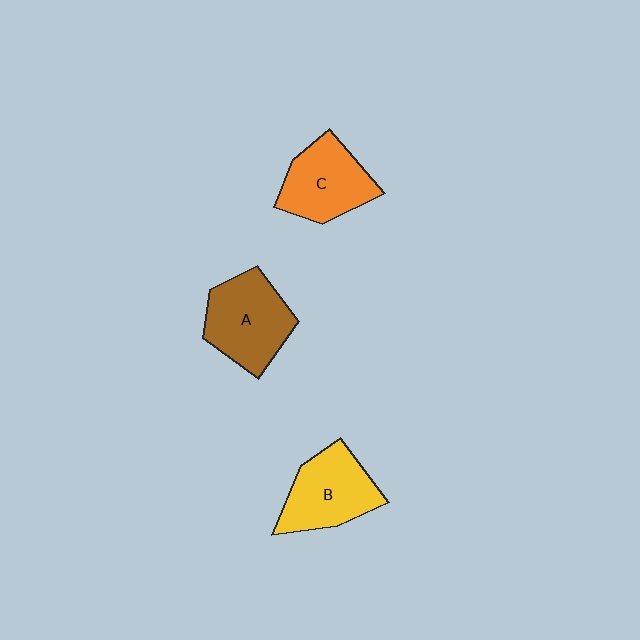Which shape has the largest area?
Shape A (brown).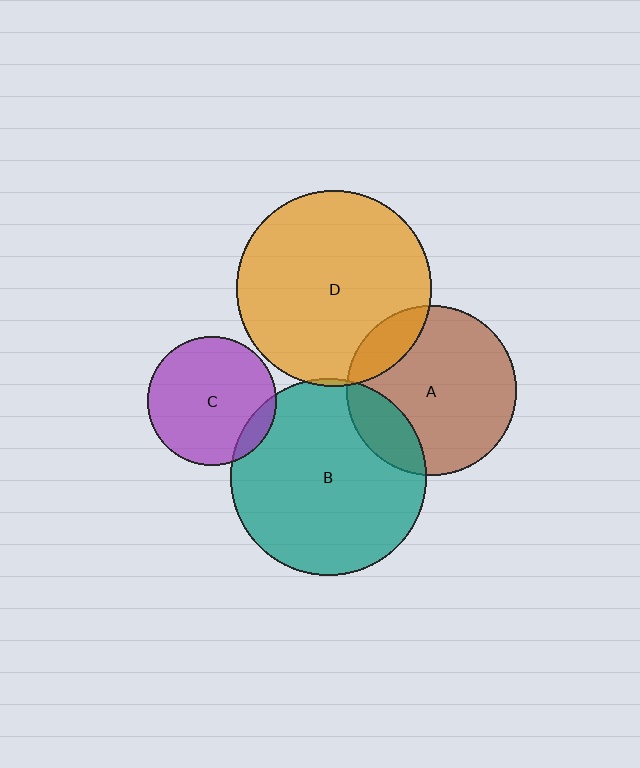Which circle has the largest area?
Circle B (teal).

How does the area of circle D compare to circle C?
Approximately 2.3 times.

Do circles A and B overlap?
Yes.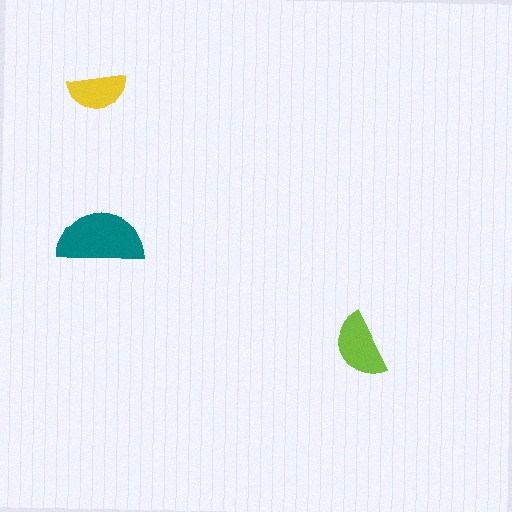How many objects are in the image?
There are 3 objects in the image.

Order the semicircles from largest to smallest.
the teal one, the lime one, the yellow one.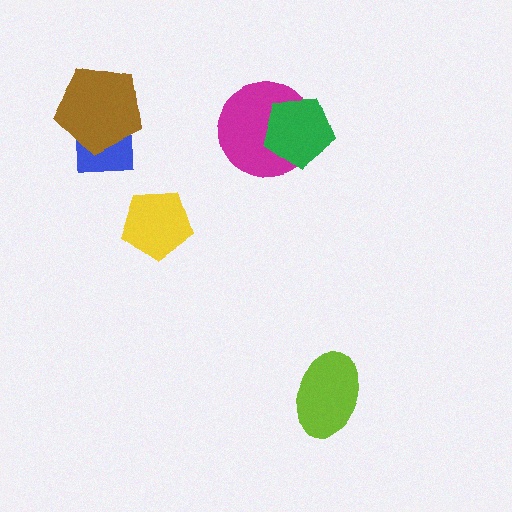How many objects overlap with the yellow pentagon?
0 objects overlap with the yellow pentagon.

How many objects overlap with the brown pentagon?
1 object overlaps with the brown pentagon.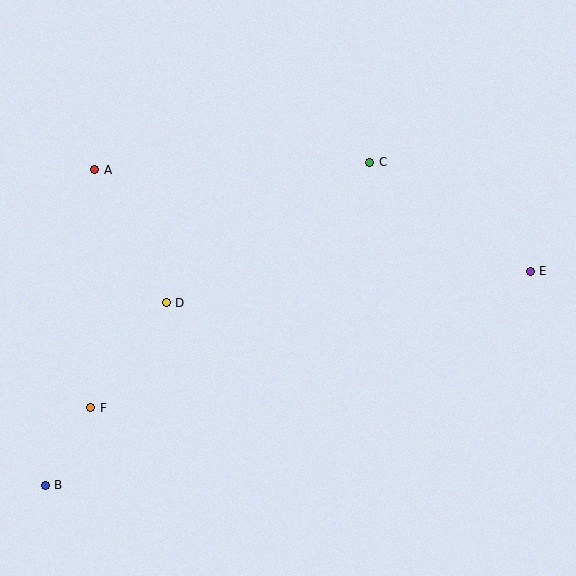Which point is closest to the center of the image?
Point D at (166, 303) is closest to the center.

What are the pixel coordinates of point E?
Point E is at (530, 271).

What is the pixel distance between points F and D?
The distance between F and D is 129 pixels.